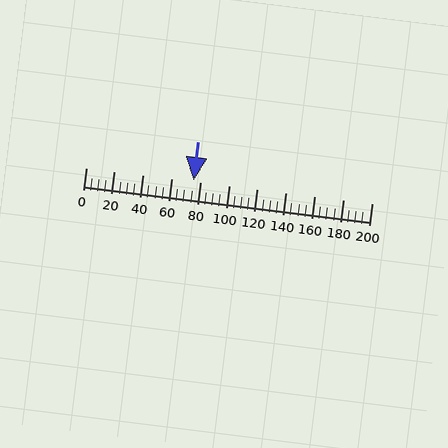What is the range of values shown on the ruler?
The ruler shows values from 0 to 200.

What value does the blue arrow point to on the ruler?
The blue arrow points to approximately 75.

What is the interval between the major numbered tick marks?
The major tick marks are spaced 20 units apart.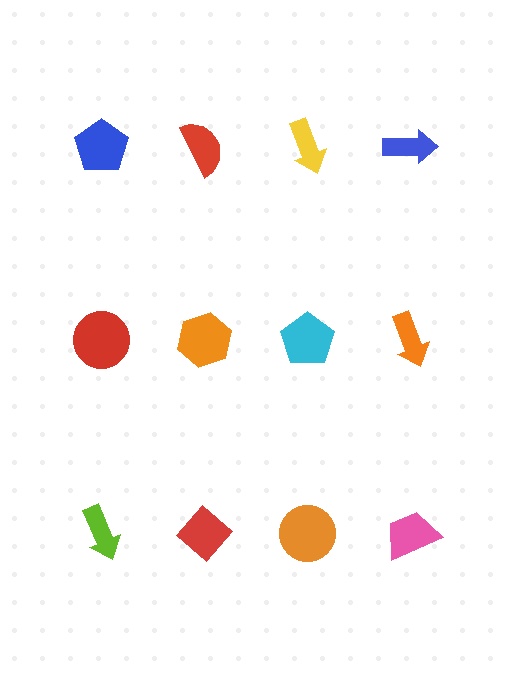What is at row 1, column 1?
A blue pentagon.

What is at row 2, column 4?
An orange arrow.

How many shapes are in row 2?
4 shapes.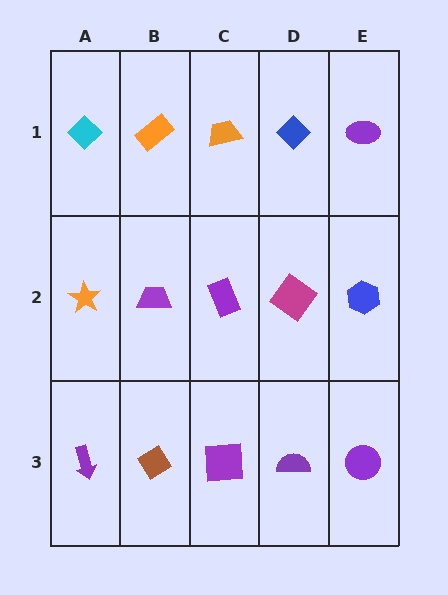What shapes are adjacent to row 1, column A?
An orange star (row 2, column A), an orange rectangle (row 1, column B).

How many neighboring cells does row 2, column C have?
4.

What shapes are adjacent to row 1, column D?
A magenta diamond (row 2, column D), an orange trapezoid (row 1, column C), a purple ellipse (row 1, column E).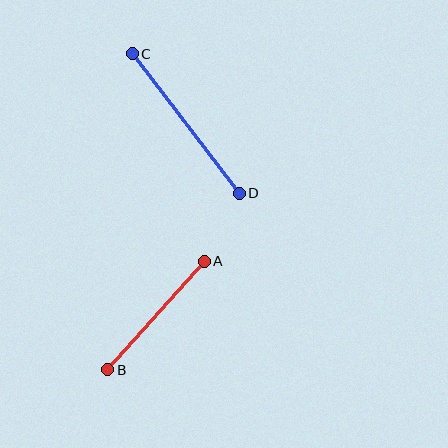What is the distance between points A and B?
The distance is approximately 145 pixels.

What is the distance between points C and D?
The distance is approximately 176 pixels.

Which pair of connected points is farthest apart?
Points C and D are farthest apart.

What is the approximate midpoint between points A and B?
The midpoint is at approximately (156, 316) pixels.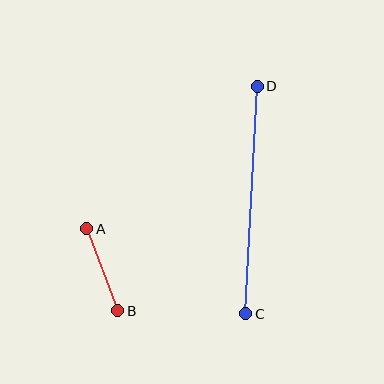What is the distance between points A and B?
The distance is approximately 87 pixels.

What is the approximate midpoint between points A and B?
The midpoint is at approximately (102, 270) pixels.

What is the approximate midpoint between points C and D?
The midpoint is at approximately (251, 200) pixels.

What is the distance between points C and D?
The distance is approximately 228 pixels.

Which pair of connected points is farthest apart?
Points C and D are farthest apart.